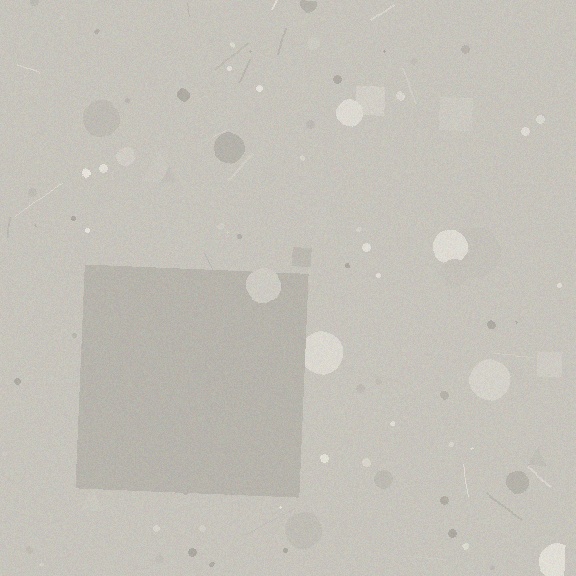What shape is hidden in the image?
A square is hidden in the image.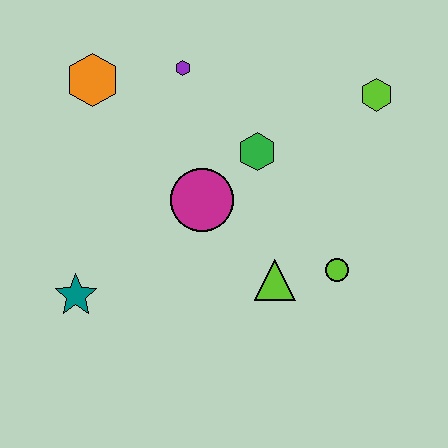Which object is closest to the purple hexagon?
The orange hexagon is closest to the purple hexagon.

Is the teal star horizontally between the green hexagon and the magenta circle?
No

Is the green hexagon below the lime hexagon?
Yes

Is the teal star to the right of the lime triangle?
No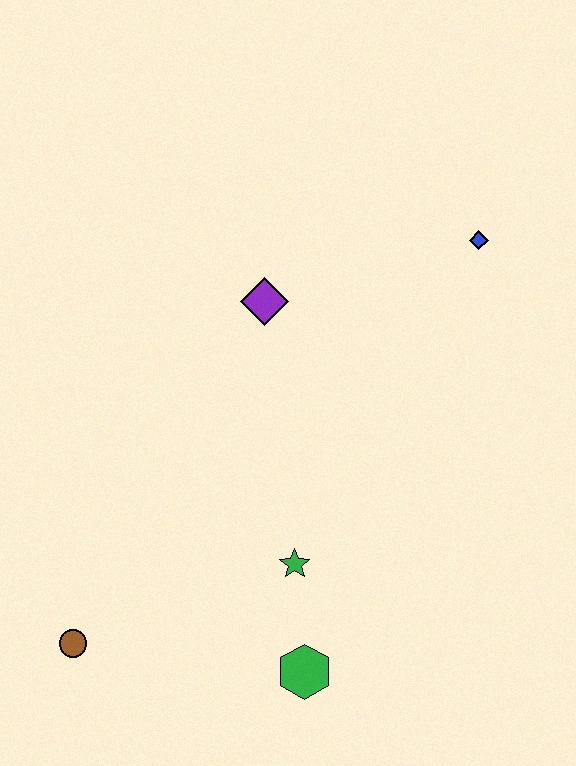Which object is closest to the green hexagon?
The green star is closest to the green hexagon.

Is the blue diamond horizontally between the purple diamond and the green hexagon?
No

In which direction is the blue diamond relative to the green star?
The blue diamond is above the green star.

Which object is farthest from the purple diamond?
The brown circle is farthest from the purple diamond.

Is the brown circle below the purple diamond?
Yes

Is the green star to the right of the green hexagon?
No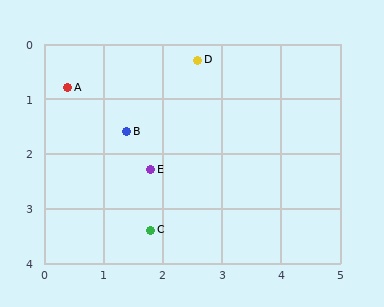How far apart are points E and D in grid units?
Points E and D are about 2.2 grid units apart.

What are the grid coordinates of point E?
Point E is at approximately (1.8, 2.3).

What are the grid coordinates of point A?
Point A is at approximately (0.4, 0.8).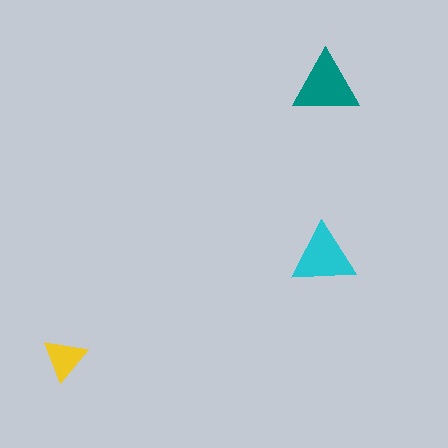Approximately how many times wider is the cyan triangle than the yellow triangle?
About 1.5 times wider.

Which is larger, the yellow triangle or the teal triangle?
The teal one.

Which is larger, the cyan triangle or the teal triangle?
The teal one.